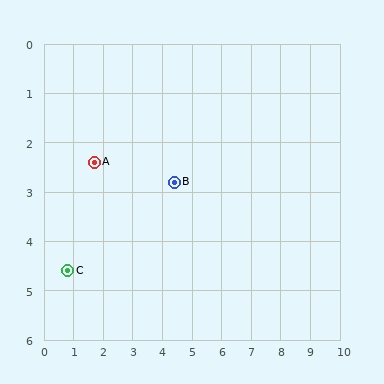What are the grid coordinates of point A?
Point A is at approximately (1.7, 2.4).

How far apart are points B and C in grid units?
Points B and C are about 4.0 grid units apart.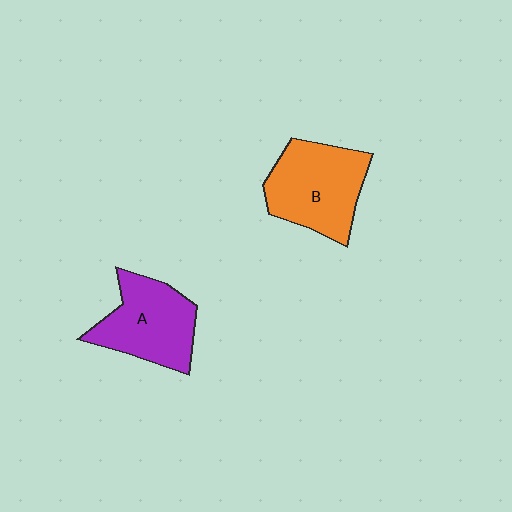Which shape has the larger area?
Shape B (orange).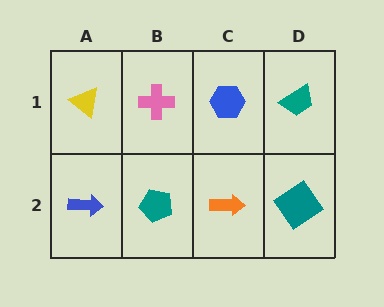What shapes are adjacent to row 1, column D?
A teal diamond (row 2, column D), a blue hexagon (row 1, column C).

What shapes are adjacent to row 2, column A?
A yellow triangle (row 1, column A), a teal pentagon (row 2, column B).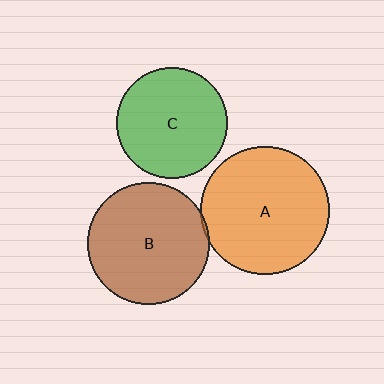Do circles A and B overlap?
Yes.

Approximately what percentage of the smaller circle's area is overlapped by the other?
Approximately 5%.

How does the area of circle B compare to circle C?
Approximately 1.2 times.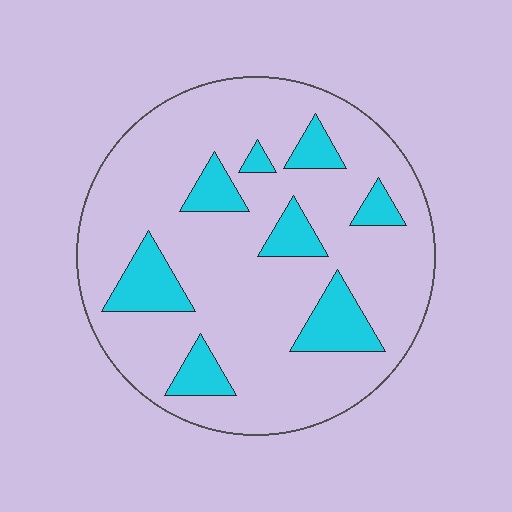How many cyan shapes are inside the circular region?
8.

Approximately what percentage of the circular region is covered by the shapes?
Approximately 20%.